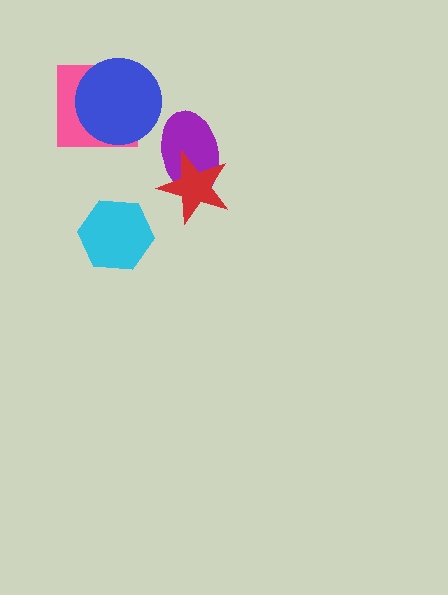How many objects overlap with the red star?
1 object overlaps with the red star.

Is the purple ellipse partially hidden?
Yes, it is partially covered by another shape.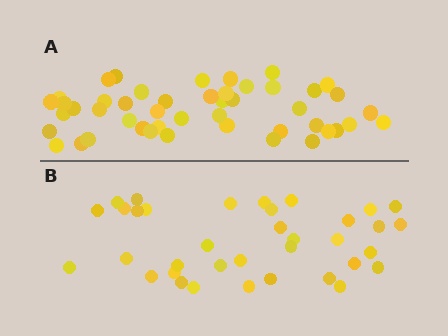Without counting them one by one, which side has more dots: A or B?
Region A (the top region) has more dots.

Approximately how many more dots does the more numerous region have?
Region A has roughly 12 or so more dots than region B.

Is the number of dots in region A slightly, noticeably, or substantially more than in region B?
Region A has noticeably more, but not dramatically so. The ratio is roughly 1.3 to 1.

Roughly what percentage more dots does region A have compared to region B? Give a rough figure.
About 30% more.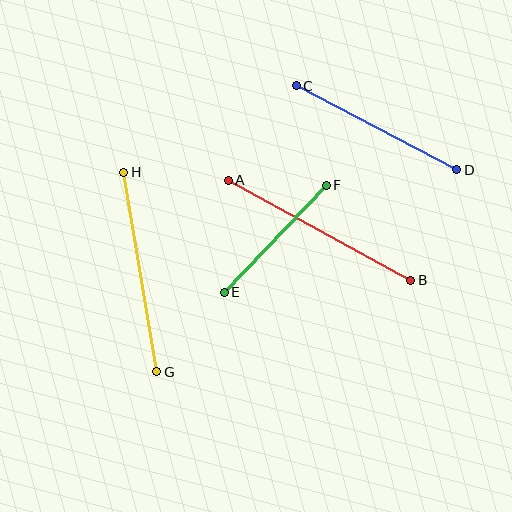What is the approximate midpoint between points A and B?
The midpoint is at approximately (319, 230) pixels.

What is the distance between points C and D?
The distance is approximately 181 pixels.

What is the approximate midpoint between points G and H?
The midpoint is at approximately (140, 272) pixels.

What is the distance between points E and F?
The distance is approximately 148 pixels.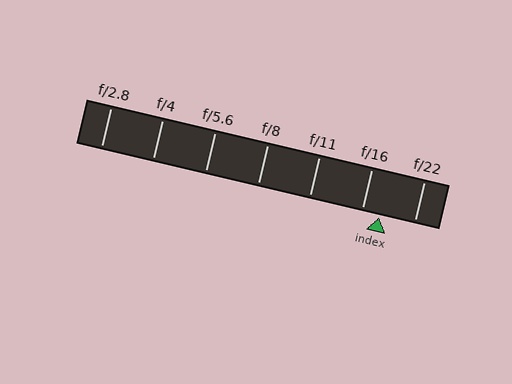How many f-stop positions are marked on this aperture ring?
There are 7 f-stop positions marked.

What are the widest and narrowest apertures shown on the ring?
The widest aperture shown is f/2.8 and the narrowest is f/22.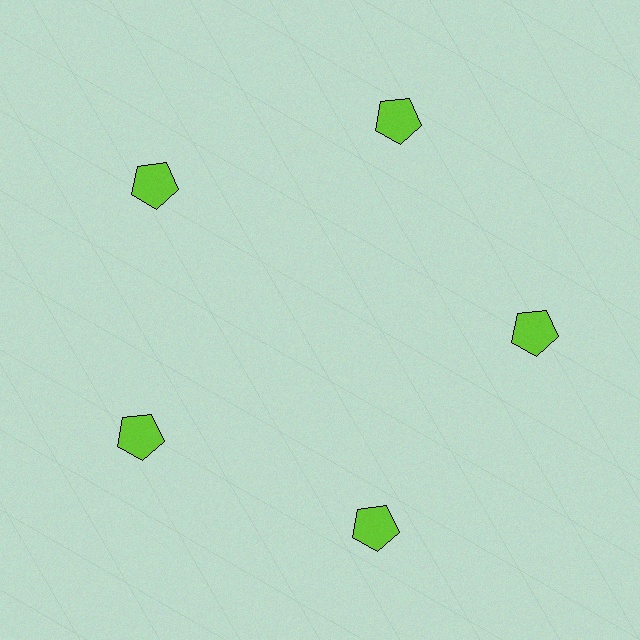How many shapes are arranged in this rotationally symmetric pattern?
There are 5 shapes, arranged in 5 groups of 1.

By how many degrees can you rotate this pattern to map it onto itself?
The pattern maps onto itself every 72 degrees of rotation.